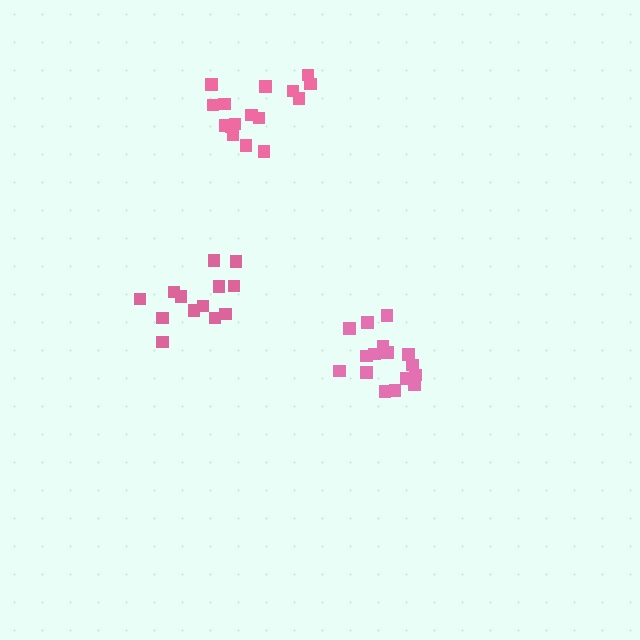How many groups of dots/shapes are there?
There are 3 groups.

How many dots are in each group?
Group 1: 13 dots, Group 2: 16 dots, Group 3: 16 dots (45 total).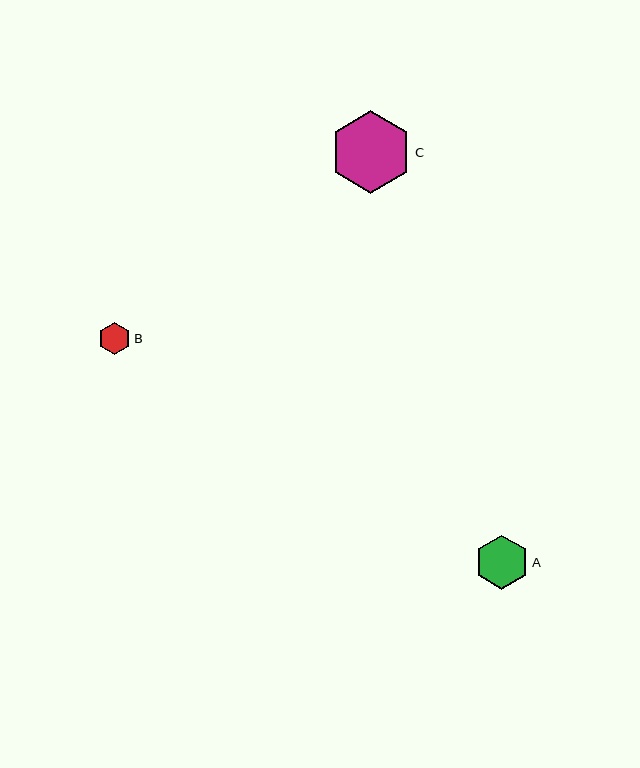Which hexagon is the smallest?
Hexagon B is the smallest with a size of approximately 33 pixels.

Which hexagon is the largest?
Hexagon C is the largest with a size of approximately 82 pixels.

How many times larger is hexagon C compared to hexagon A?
Hexagon C is approximately 1.5 times the size of hexagon A.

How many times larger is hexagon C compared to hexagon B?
Hexagon C is approximately 2.5 times the size of hexagon B.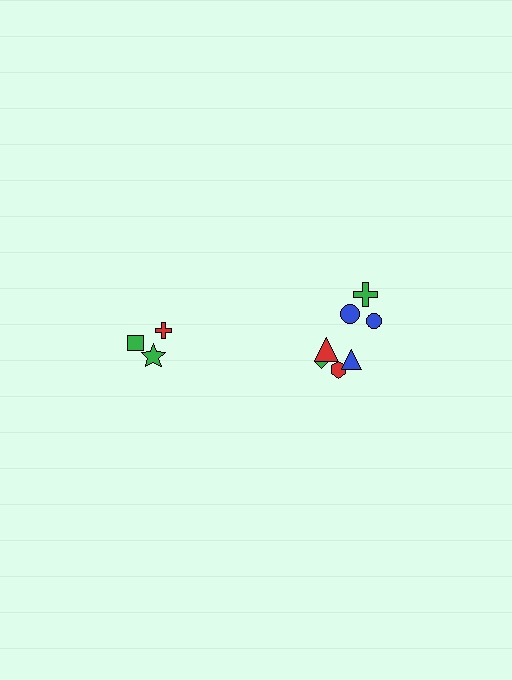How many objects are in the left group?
There are 3 objects.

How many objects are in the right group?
There are 7 objects.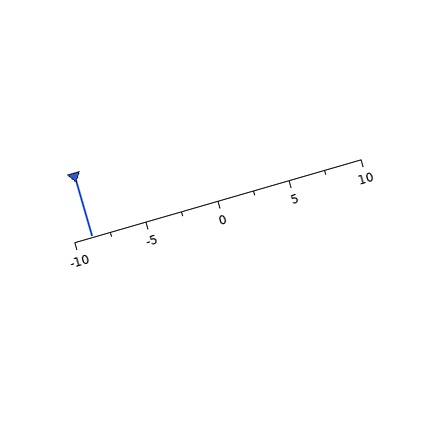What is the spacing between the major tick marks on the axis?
The major ticks are spaced 5 apart.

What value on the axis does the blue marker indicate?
The marker indicates approximately -8.8.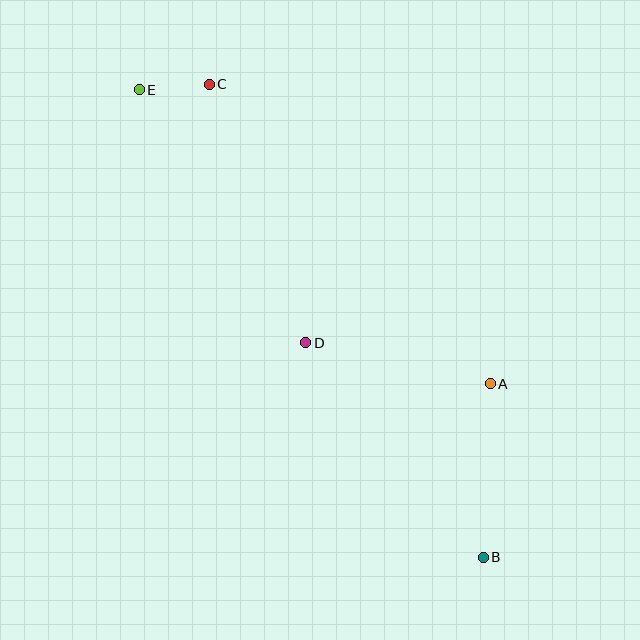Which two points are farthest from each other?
Points B and E are farthest from each other.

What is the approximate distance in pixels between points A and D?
The distance between A and D is approximately 189 pixels.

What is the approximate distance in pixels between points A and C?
The distance between A and C is approximately 410 pixels.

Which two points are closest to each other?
Points C and E are closest to each other.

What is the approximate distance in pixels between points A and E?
The distance between A and E is approximately 458 pixels.